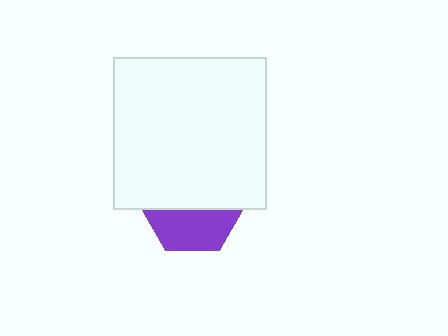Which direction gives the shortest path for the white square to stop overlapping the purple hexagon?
Moving up gives the shortest separation.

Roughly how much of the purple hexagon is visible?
A small part of it is visible (roughly 42%).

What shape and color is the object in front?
The object in front is a white square.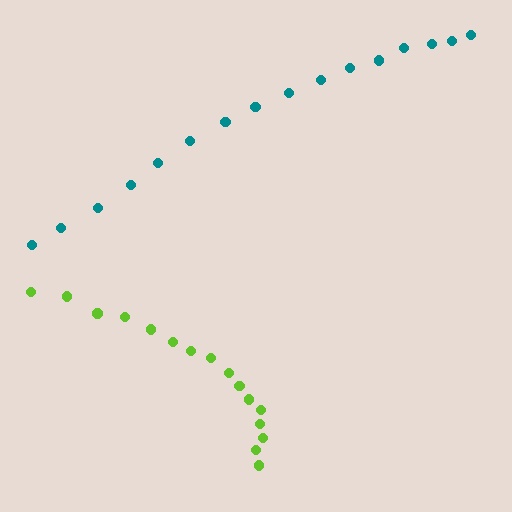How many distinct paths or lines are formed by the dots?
There are 2 distinct paths.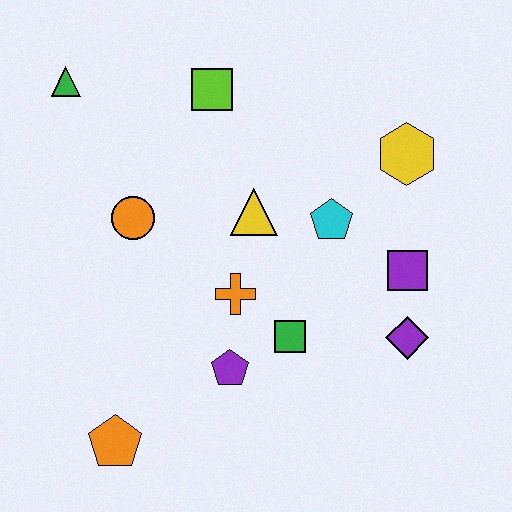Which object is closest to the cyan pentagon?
The yellow triangle is closest to the cyan pentagon.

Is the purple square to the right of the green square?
Yes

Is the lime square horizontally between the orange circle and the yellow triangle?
Yes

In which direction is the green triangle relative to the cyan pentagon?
The green triangle is to the left of the cyan pentagon.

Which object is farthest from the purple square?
The green triangle is farthest from the purple square.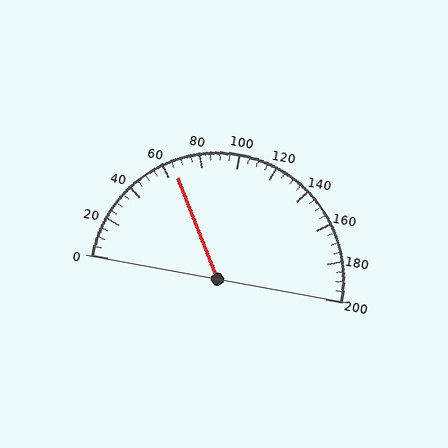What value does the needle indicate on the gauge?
The needle indicates approximately 65.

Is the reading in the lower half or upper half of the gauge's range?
The reading is in the lower half of the range (0 to 200).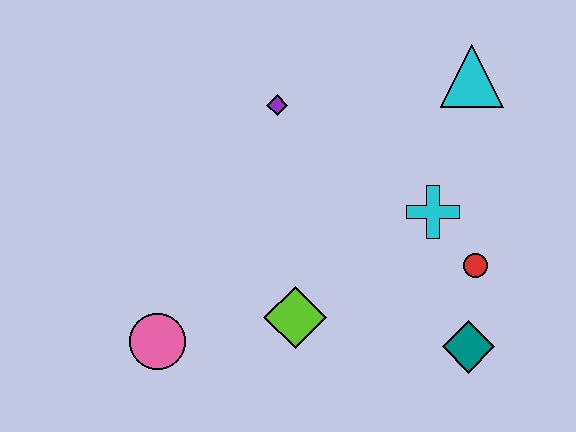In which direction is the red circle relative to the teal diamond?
The red circle is above the teal diamond.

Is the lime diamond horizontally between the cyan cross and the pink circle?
Yes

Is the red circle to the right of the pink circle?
Yes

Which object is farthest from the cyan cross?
The pink circle is farthest from the cyan cross.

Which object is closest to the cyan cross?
The red circle is closest to the cyan cross.